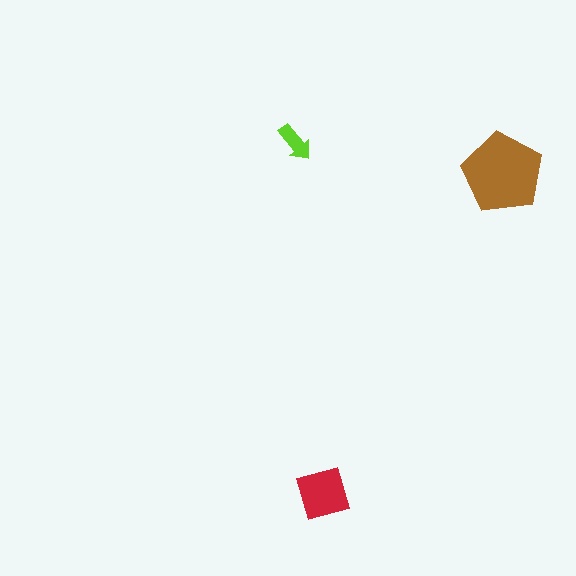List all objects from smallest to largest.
The lime arrow, the red diamond, the brown pentagon.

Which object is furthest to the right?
The brown pentagon is rightmost.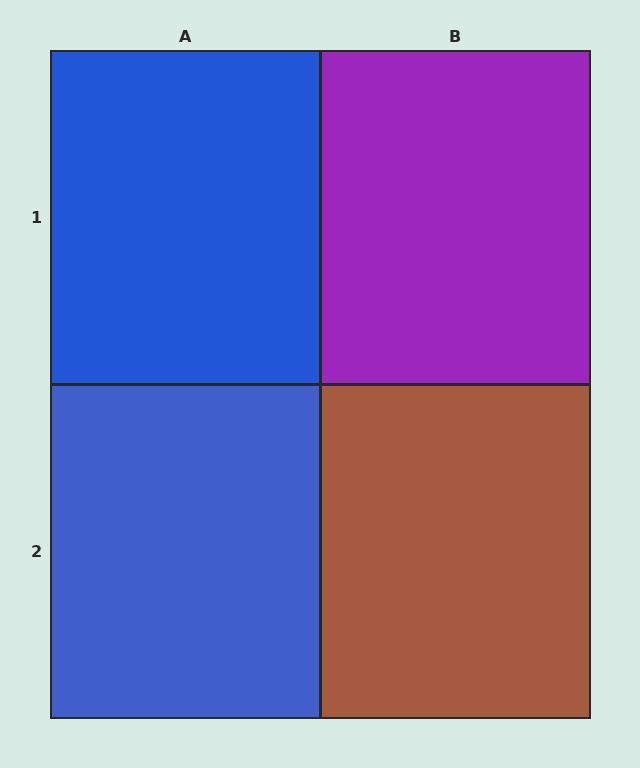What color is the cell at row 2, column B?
Brown.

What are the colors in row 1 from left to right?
Blue, purple.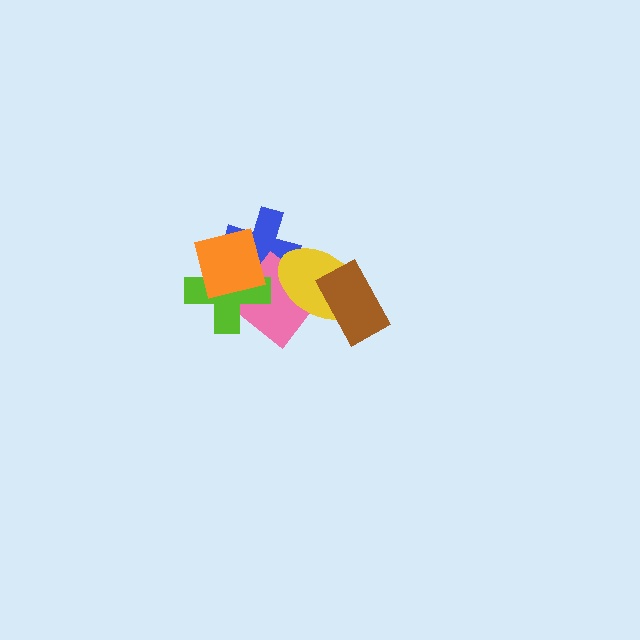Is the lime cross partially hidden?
Yes, it is partially covered by another shape.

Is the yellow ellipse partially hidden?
Yes, it is partially covered by another shape.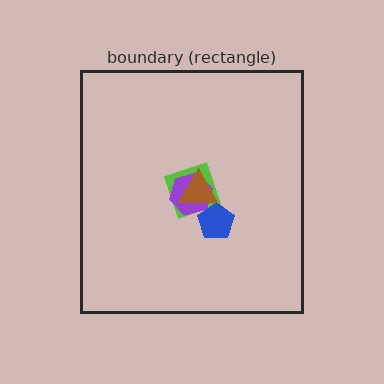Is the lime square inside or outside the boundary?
Inside.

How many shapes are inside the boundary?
4 inside, 0 outside.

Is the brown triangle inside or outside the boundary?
Inside.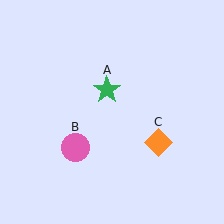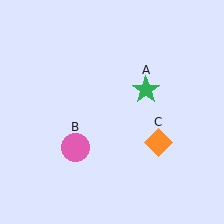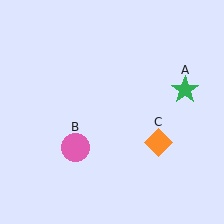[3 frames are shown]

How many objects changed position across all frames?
1 object changed position: green star (object A).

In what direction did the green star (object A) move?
The green star (object A) moved right.